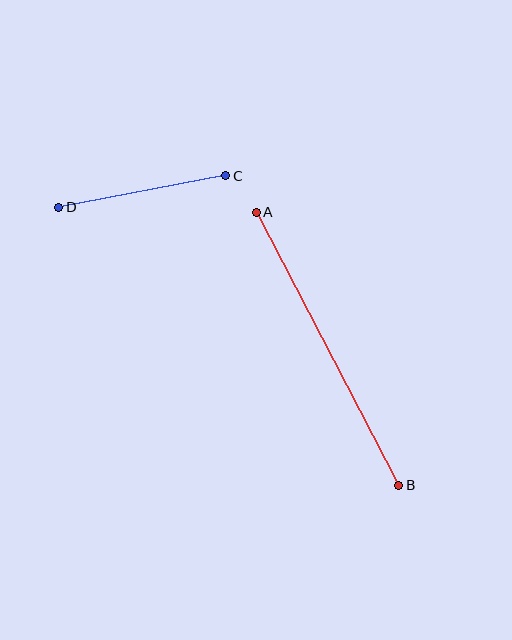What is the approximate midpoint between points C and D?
The midpoint is at approximately (142, 192) pixels.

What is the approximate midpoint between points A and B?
The midpoint is at approximately (327, 349) pixels.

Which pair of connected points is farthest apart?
Points A and B are farthest apart.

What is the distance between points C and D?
The distance is approximately 170 pixels.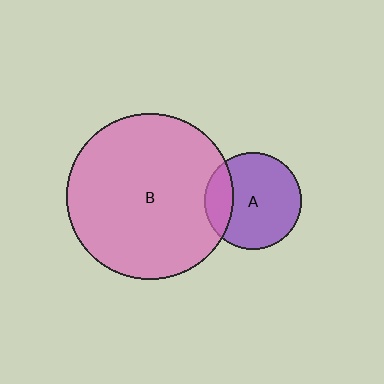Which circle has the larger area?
Circle B (pink).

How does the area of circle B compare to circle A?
Approximately 2.9 times.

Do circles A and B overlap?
Yes.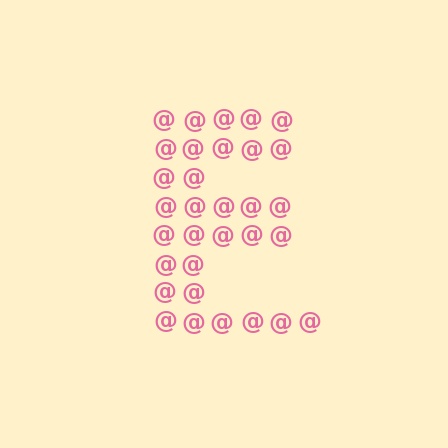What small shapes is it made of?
It is made of small at signs.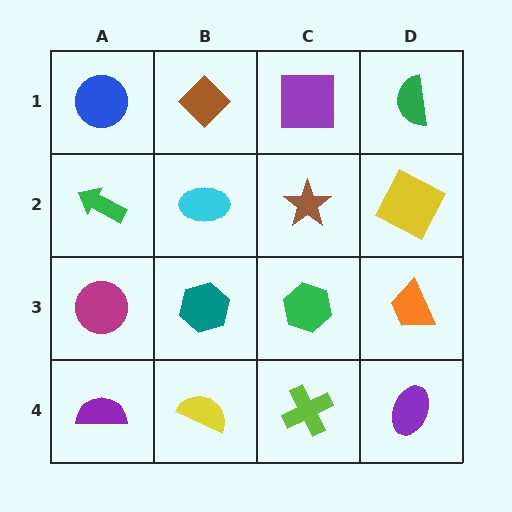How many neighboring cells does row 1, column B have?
3.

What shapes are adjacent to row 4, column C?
A green hexagon (row 3, column C), a yellow semicircle (row 4, column B), a purple ellipse (row 4, column D).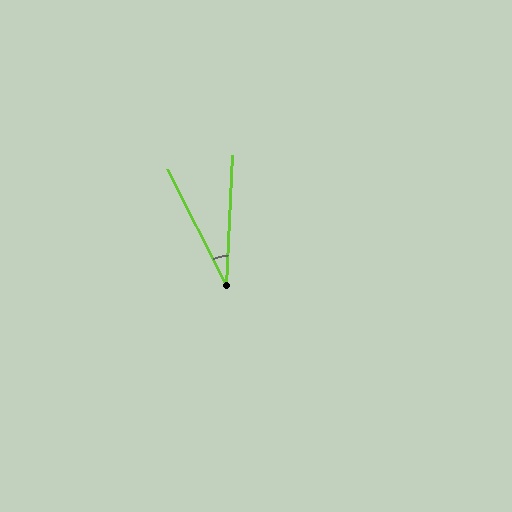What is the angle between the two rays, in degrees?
Approximately 30 degrees.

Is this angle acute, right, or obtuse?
It is acute.